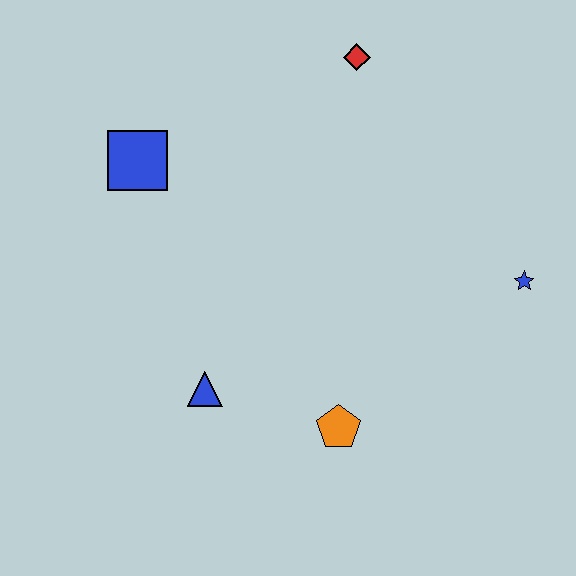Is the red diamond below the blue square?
No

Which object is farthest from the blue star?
The blue square is farthest from the blue star.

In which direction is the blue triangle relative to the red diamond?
The blue triangle is below the red diamond.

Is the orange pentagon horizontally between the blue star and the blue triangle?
Yes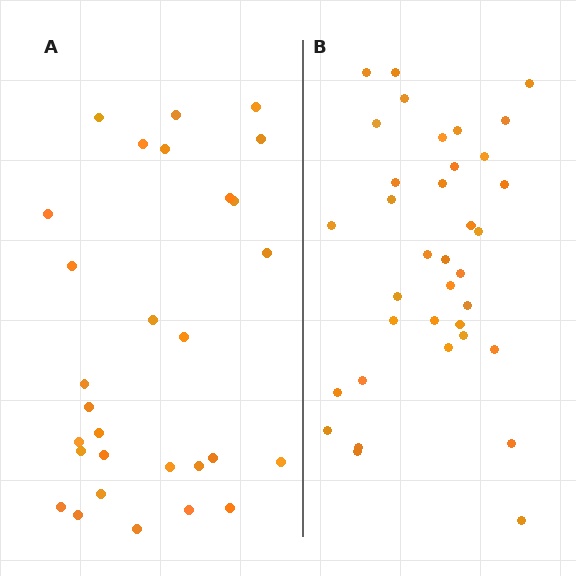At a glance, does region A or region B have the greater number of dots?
Region B (the right region) has more dots.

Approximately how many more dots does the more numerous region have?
Region B has roughly 8 or so more dots than region A.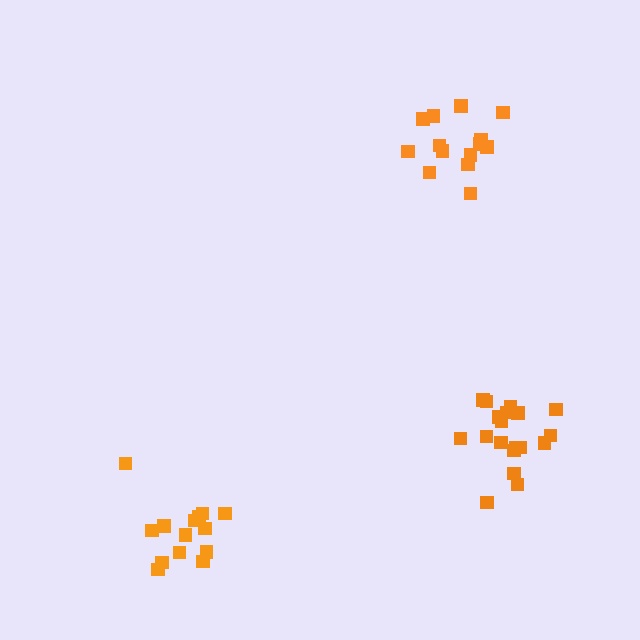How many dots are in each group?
Group 1: 19 dots, Group 2: 14 dots, Group 3: 14 dots (47 total).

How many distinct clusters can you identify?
There are 3 distinct clusters.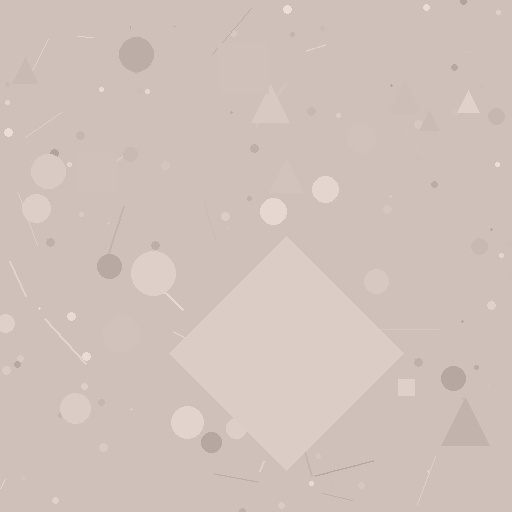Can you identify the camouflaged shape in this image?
The camouflaged shape is a diamond.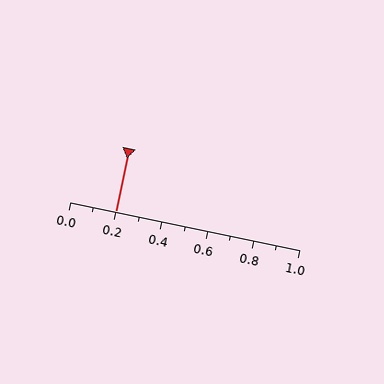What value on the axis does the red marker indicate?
The marker indicates approximately 0.2.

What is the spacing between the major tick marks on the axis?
The major ticks are spaced 0.2 apart.